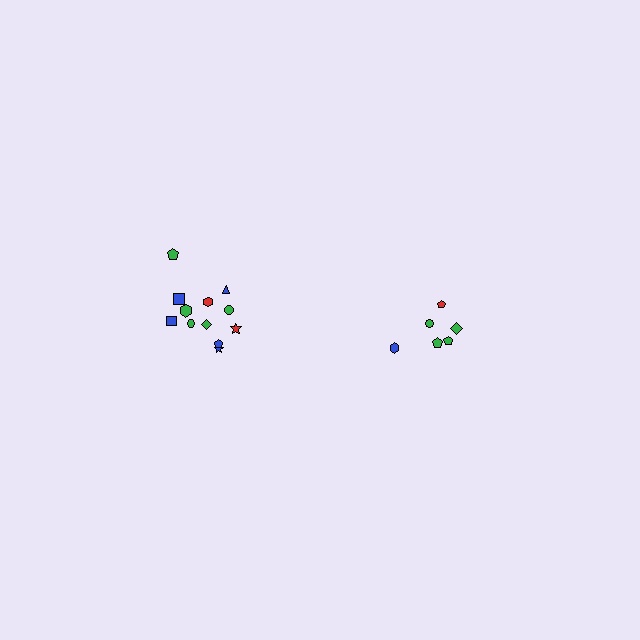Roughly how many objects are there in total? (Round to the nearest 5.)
Roughly 20 objects in total.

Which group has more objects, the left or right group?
The left group.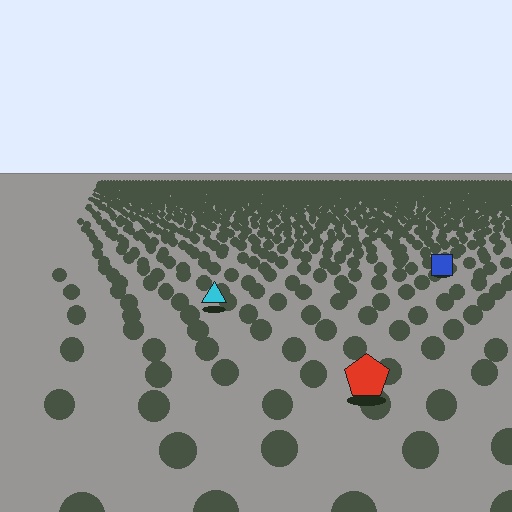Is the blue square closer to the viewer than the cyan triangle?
No. The cyan triangle is closer — you can tell from the texture gradient: the ground texture is coarser near it.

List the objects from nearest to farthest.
From nearest to farthest: the red pentagon, the cyan triangle, the blue square.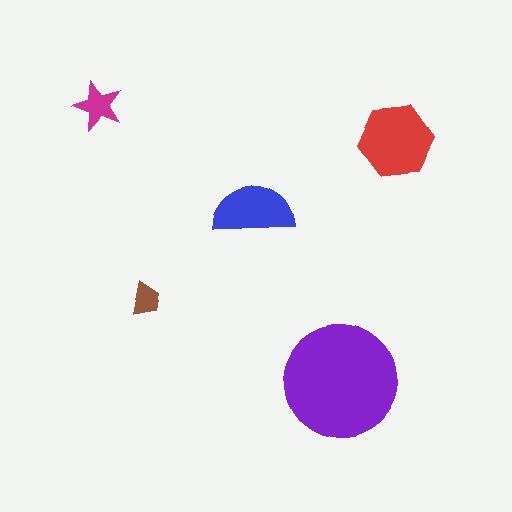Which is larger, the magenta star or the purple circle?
The purple circle.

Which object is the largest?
The purple circle.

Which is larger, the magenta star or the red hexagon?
The red hexagon.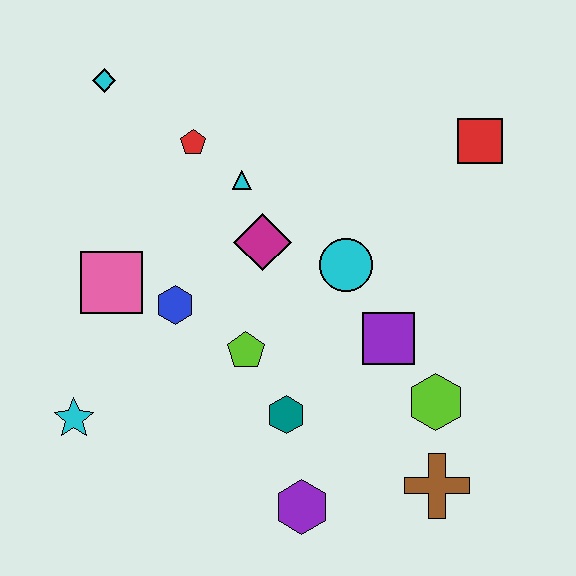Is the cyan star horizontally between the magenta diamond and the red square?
No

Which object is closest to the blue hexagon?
The pink square is closest to the blue hexagon.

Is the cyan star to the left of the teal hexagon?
Yes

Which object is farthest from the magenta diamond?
The brown cross is farthest from the magenta diamond.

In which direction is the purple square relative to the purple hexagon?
The purple square is above the purple hexagon.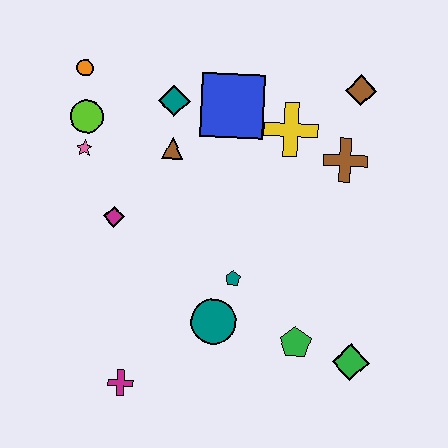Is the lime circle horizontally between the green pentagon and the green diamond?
No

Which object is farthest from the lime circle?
The green diamond is farthest from the lime circle.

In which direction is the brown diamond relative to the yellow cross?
The brown diamond is to the right of the yellow cross.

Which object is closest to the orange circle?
The lime circle is closest to the orange circle.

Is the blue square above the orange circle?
No